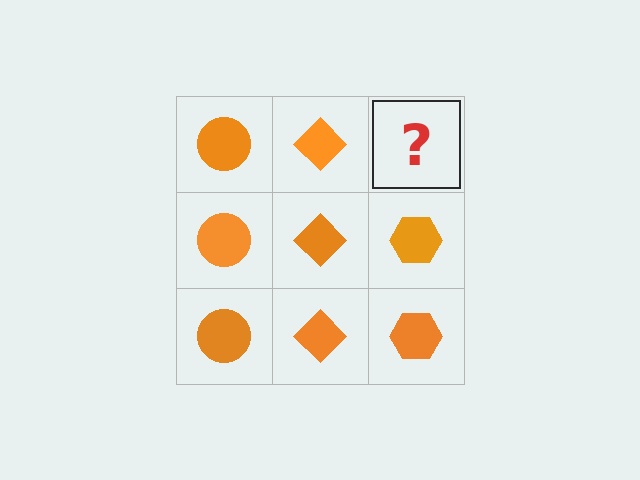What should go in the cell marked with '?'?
The missing cell should contain an orange hexagon.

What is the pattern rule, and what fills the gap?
The rule is that each column has a consistent shape. The gap should be filled with an orange hexagon.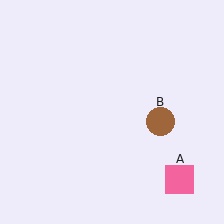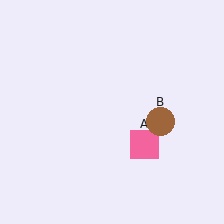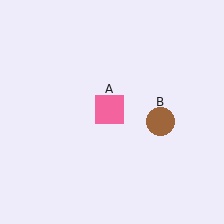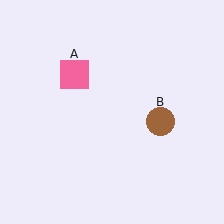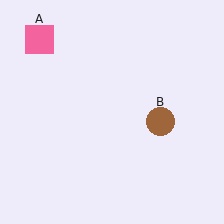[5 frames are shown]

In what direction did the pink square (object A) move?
The pink square (object A) moved up and to the left.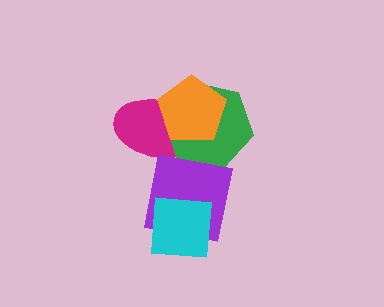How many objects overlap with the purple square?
2 objects overlap with the purple square.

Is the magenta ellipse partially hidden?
Yes, it is partially covered by another shape.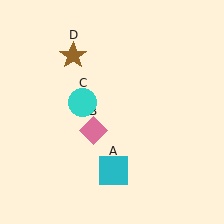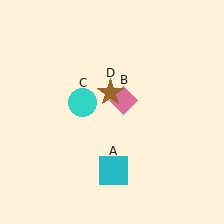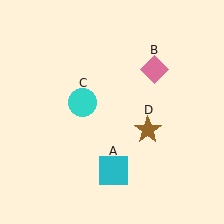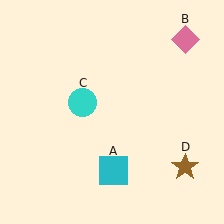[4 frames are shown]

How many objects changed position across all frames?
2 objects changed position: pink diamond (object B), brown star (object D).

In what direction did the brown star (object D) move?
The brown star (object D) moved down and to the right.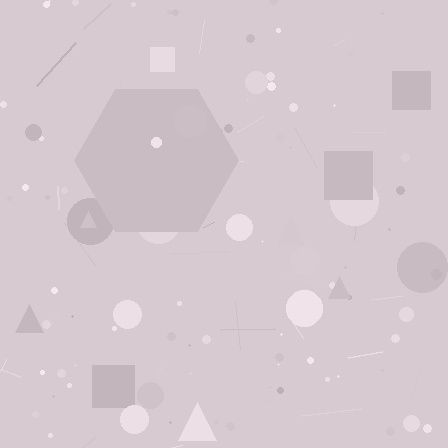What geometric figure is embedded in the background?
A hexagon is embedded in the background.